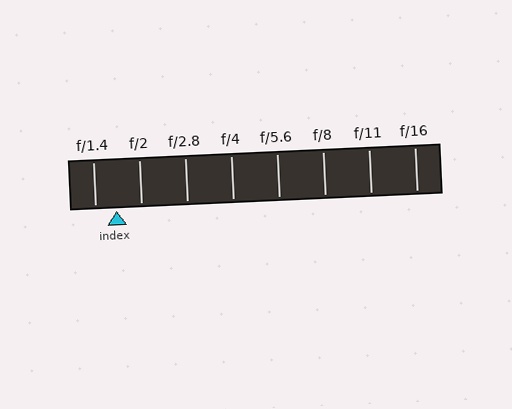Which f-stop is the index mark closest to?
The index mark is closest to f/1.4.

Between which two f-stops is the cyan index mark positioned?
The index mark is between f/1.4 and f/2.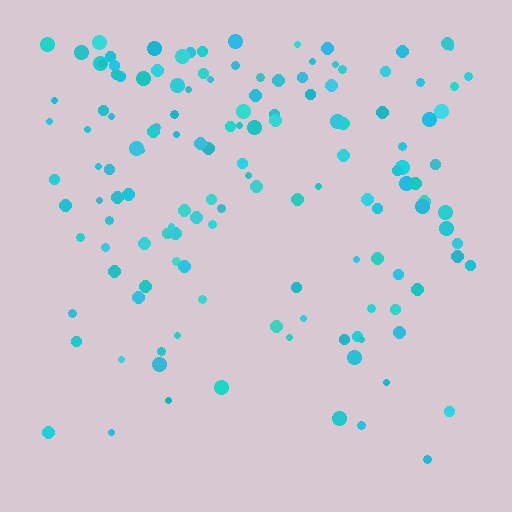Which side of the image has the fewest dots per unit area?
The bottom.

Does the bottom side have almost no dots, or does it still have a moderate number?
Still a moderate number, just noticeably fewer than the top.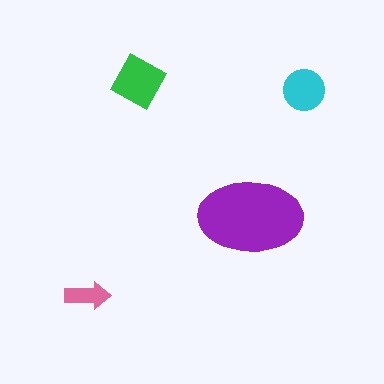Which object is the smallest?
The pink arrow.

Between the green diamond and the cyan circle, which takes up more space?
The green diamond.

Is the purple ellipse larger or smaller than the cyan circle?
Larger.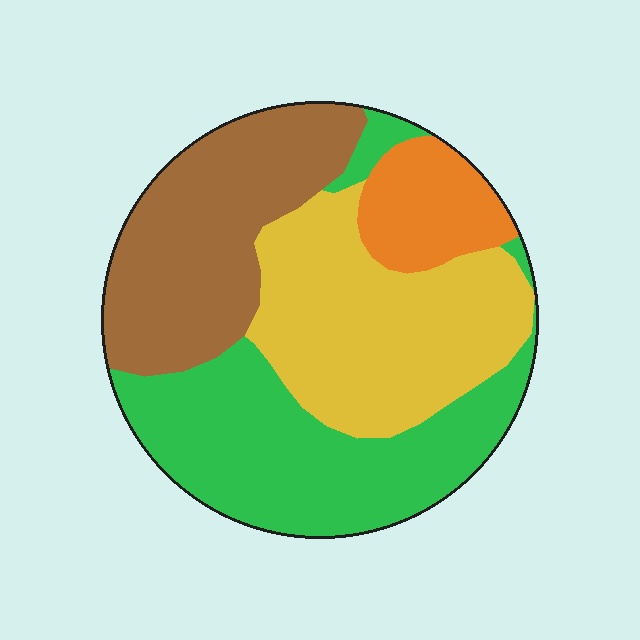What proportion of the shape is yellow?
Yellow takes up between a quarter and a half of the shape.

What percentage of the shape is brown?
Brown takes up about one quarter (1/4) of the shape.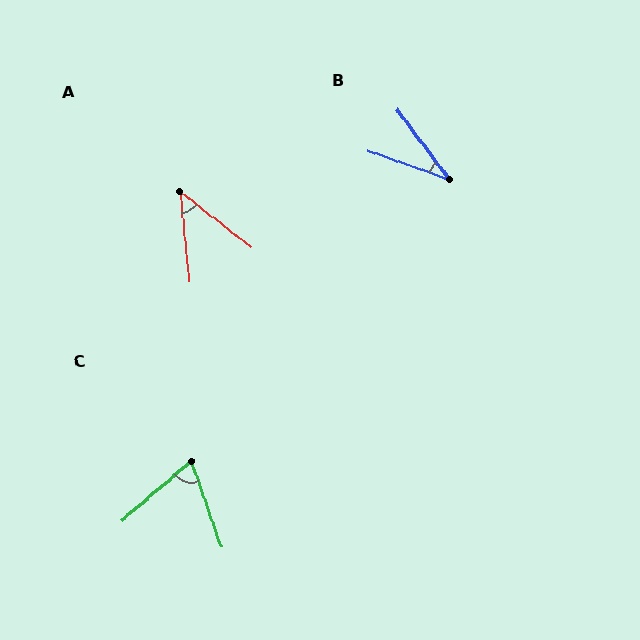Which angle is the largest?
C, at approximately 69 degrees.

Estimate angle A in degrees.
Approximately 46 degrees.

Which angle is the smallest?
B, at approximately 33 degrees.